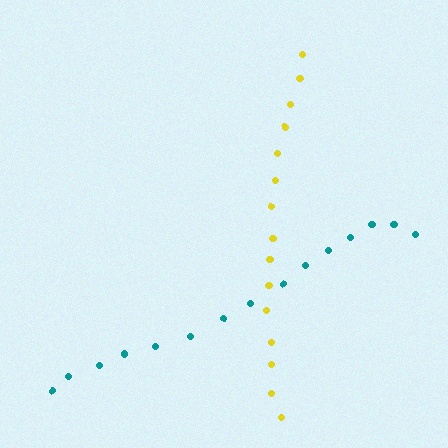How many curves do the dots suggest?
There are 2 distinct paths.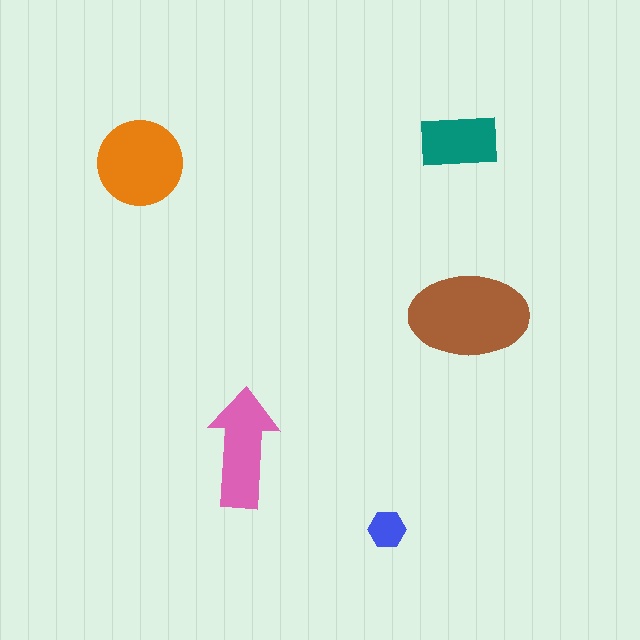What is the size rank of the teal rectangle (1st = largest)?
4th.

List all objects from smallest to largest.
The blue hexagon, the teal rectangle, the pink arrow, the orange circle, the brown ellipse.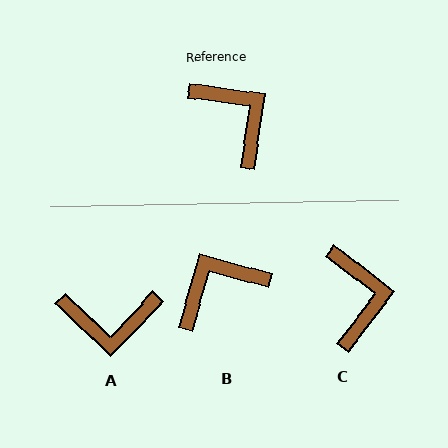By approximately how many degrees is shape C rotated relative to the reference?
Approximately 30 degrees clockwise.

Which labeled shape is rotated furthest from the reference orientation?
A, about 126 degrees away.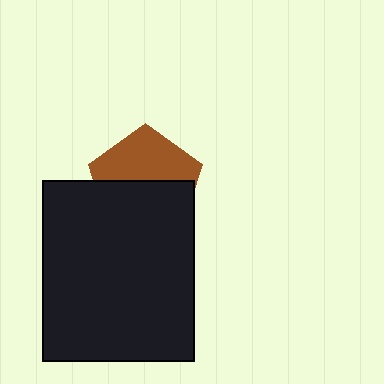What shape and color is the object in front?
The object in front is a black rectangle.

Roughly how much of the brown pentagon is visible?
About half of it is visible (roughly 46%).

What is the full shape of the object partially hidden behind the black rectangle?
The partially hidden object is a brown pentagon.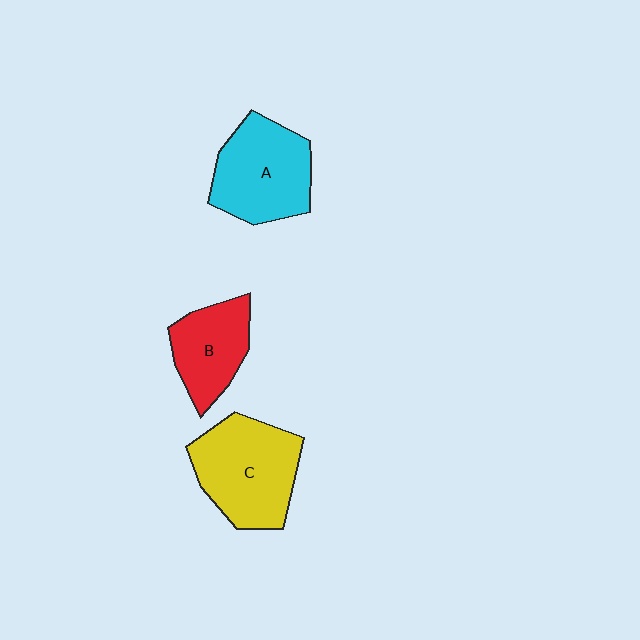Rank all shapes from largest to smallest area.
From largest to smallest: C (yellow), A (cyan), B (red).